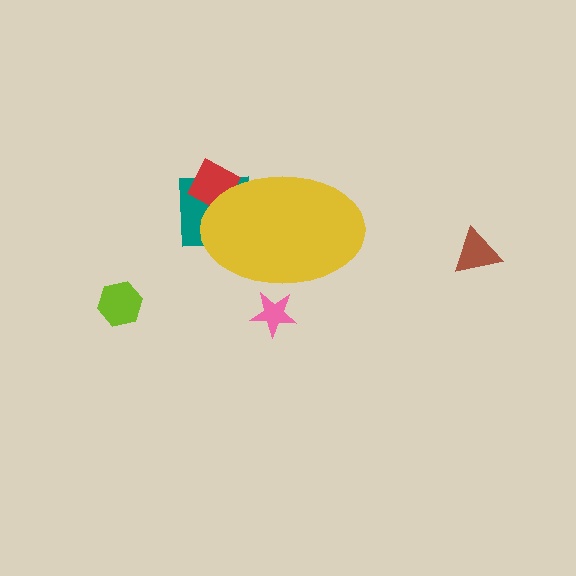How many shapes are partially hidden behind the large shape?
3 shapes are partially hidden.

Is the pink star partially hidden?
Yes, the pink star is partially hidden behind the yellow ellipse.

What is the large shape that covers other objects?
A yellow ellipse.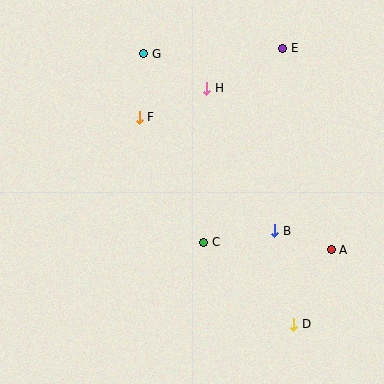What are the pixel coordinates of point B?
Point B is at (275, 231).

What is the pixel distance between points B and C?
The distance between B and C is 72 pixels.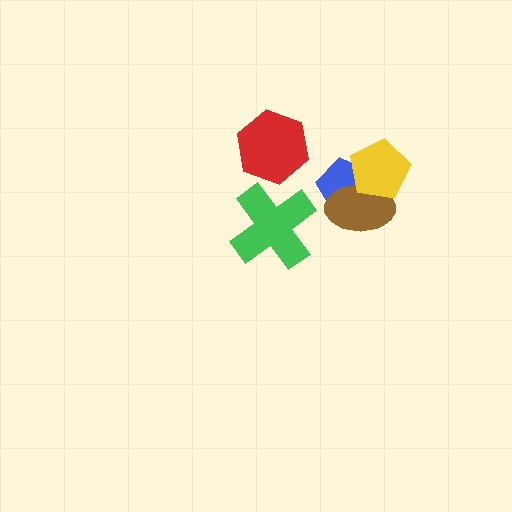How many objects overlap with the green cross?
0 objects overlap with the green cross.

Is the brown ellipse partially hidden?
Yes, it is partially covered by another shape.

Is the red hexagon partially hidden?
No, no other shape covers it.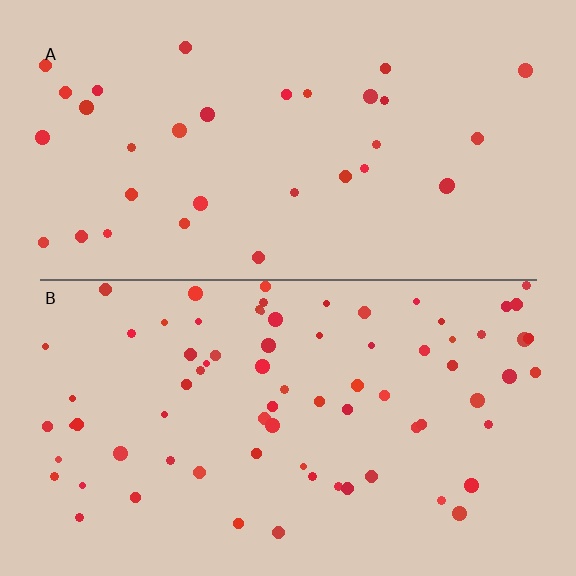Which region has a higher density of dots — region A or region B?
B (the bottom).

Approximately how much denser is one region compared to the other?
Approximately 2.3× — region B over region A.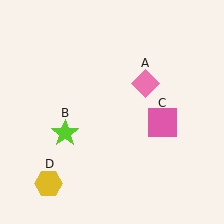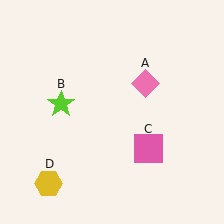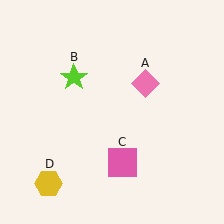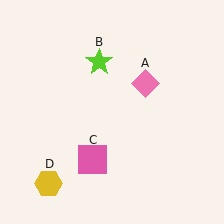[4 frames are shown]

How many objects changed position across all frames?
2 objects changed position: lime star (object B), pink square (object C).